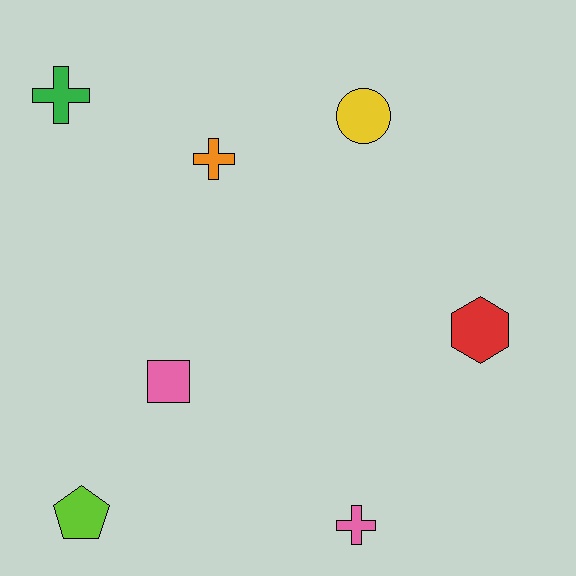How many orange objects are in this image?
There is 1 orange object.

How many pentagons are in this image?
There is 1 pentagon.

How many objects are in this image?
There are 7 objects.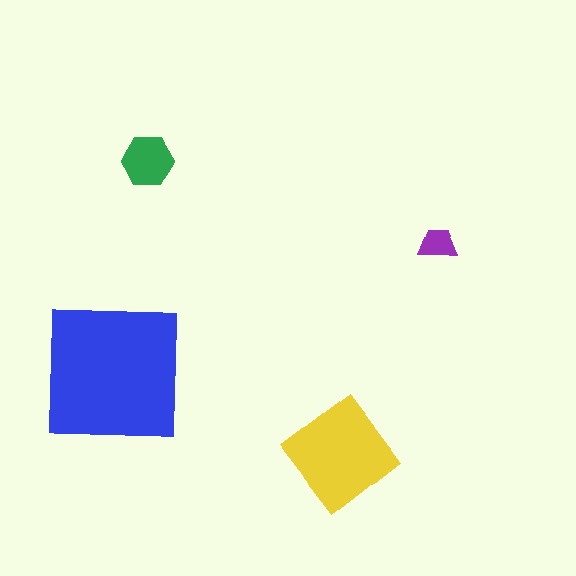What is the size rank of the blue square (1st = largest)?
1st.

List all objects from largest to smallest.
The blue square, the yellow diamond, the green hexagon, the purple trapezoid.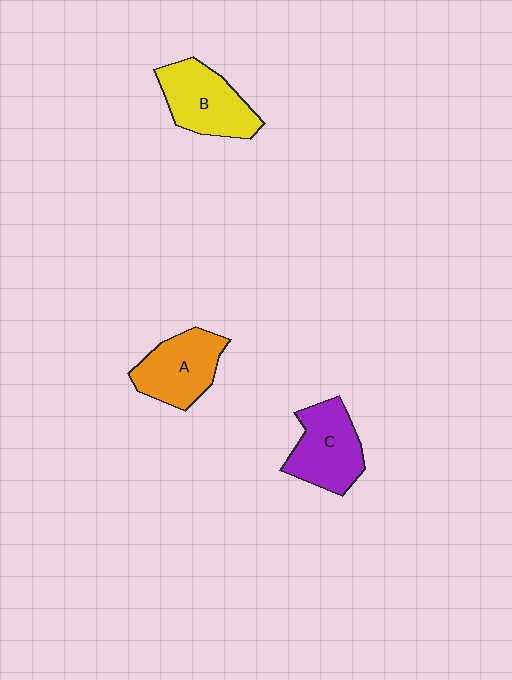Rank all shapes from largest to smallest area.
From largest to smallest: B (yellow), C (purple), A (orange).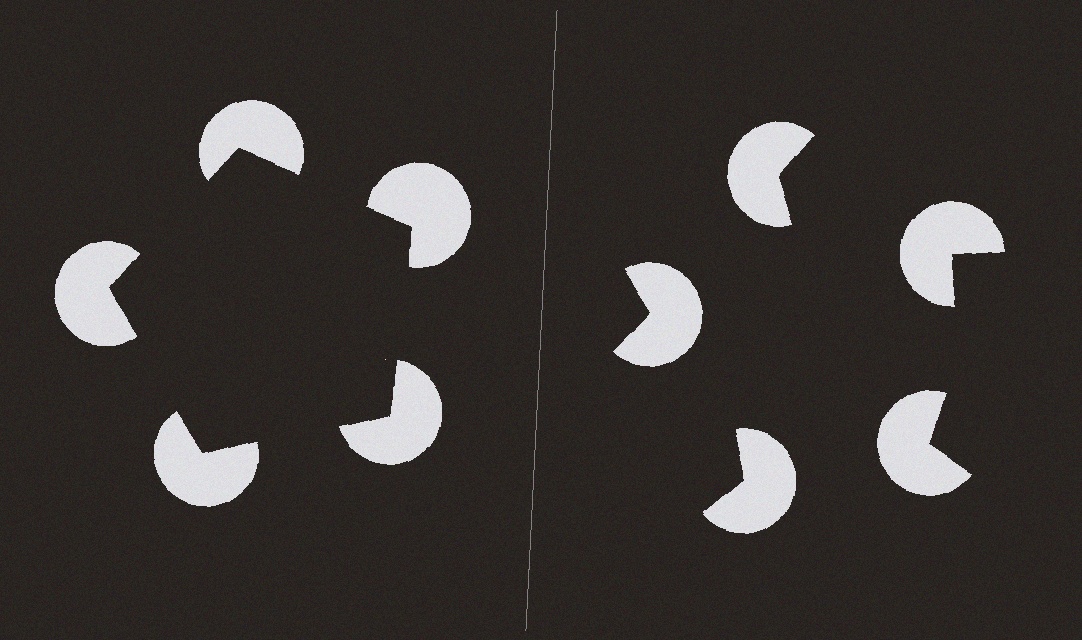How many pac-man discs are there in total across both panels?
10 — 5 on each side.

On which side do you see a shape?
An illusory pentagon appears on the left side. On the right side the wedge cuts are rotated, so no coherent shape forms.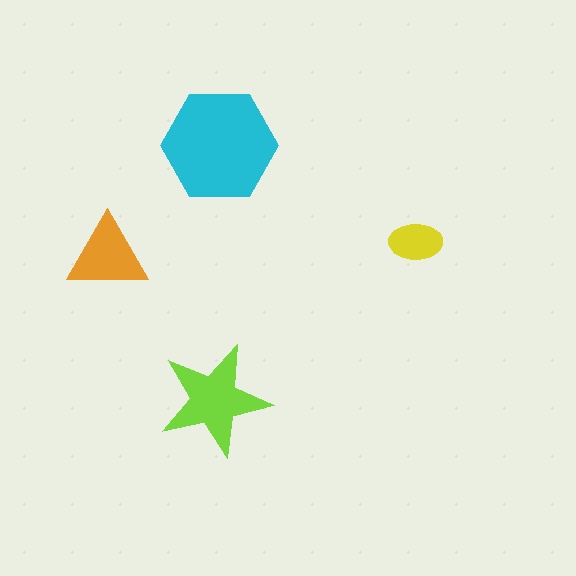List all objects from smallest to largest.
The yellow ellipse, the orange triangle, the lime star, the cyan hexagon.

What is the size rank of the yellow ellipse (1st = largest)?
4th.